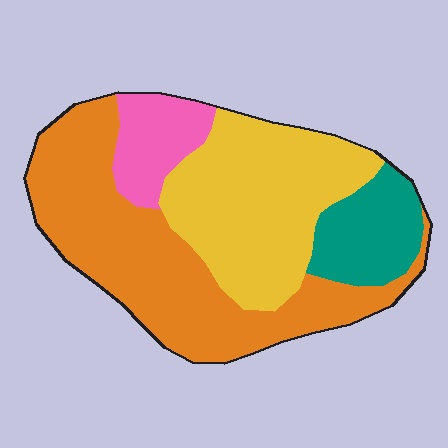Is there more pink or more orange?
Orange.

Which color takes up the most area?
Orange, at roughly 45%.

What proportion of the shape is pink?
Pink takes up less than a quarter of the shape.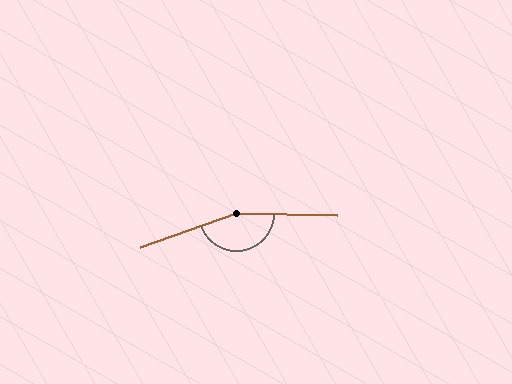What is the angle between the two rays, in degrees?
Approximately 159 degrees.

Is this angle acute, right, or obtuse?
It is obtuse.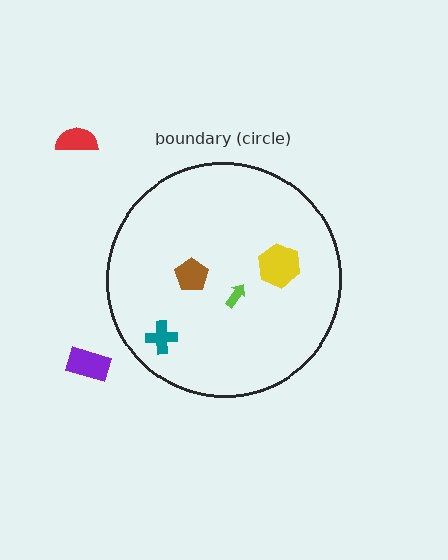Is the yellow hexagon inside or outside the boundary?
Inside.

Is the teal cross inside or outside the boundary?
Inside.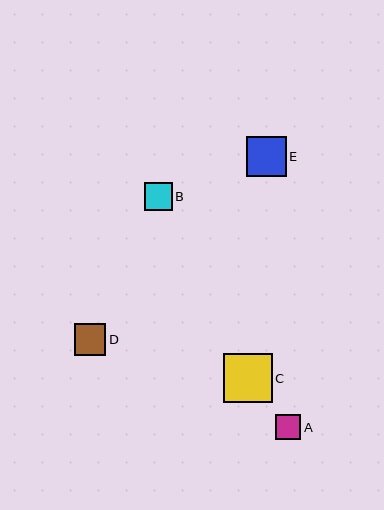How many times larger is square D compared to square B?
Square D is approximately 1.1 times the size of square B.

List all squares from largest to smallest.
From largest to smallest: C, E, D, B, A.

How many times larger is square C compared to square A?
Square C is approximately 1.9 times the size of square A.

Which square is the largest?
Square C is the largest with a size of approximately 49 pixels.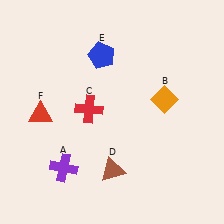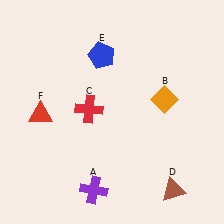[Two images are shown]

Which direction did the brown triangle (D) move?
The brown triangle (D) moved right.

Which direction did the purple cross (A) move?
The purple cross (A) moved right.